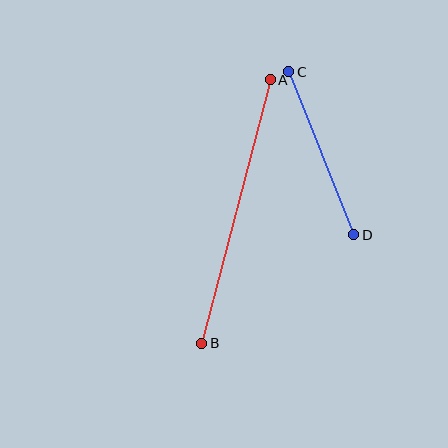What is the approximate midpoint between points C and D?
The midpoint is at approximately (321, 153) pixels.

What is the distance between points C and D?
The distance is approximately 175 pixels.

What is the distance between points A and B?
The distance is approximately 272 pixels.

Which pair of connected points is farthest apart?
Points A and B are farthest apart.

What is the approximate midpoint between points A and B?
The midpoint is at approximately (236, 212) pixels.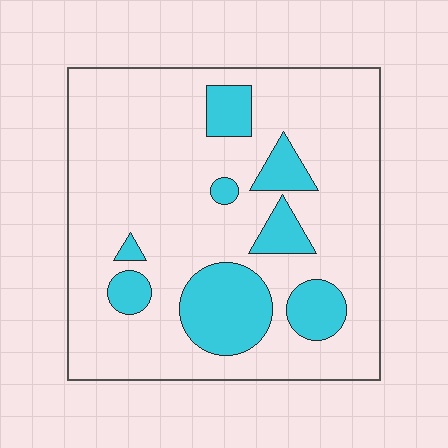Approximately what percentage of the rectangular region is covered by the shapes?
Approximately 20%.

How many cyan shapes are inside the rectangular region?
8.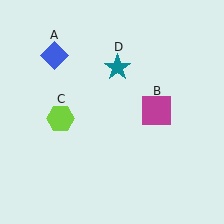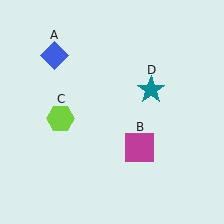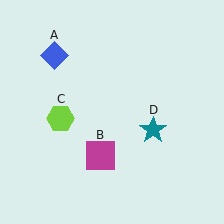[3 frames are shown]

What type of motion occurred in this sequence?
The magenta square (object B), teal star (object D) rotated clockwise around the center of the scene.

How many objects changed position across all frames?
2 objects changed position: magenta square (object B), teal star (object D).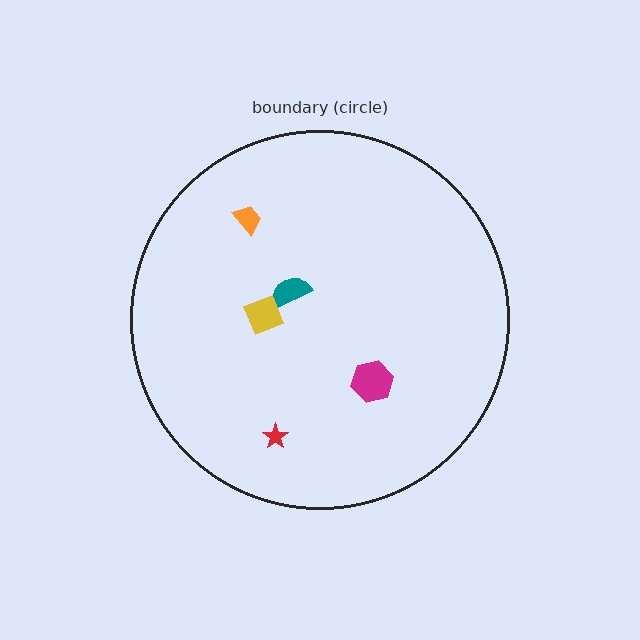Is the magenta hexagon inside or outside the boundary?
Inside.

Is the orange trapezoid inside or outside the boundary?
Inside.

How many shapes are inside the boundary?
5 inside, 0 outside.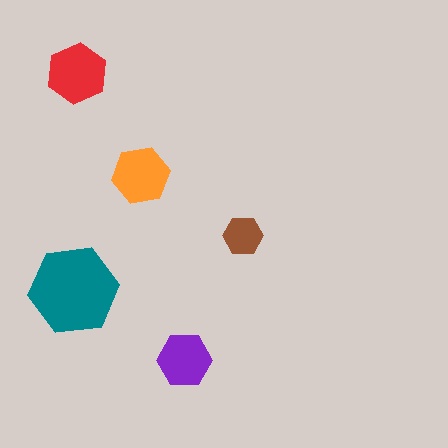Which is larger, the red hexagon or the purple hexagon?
The red one.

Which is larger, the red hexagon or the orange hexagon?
The red one.